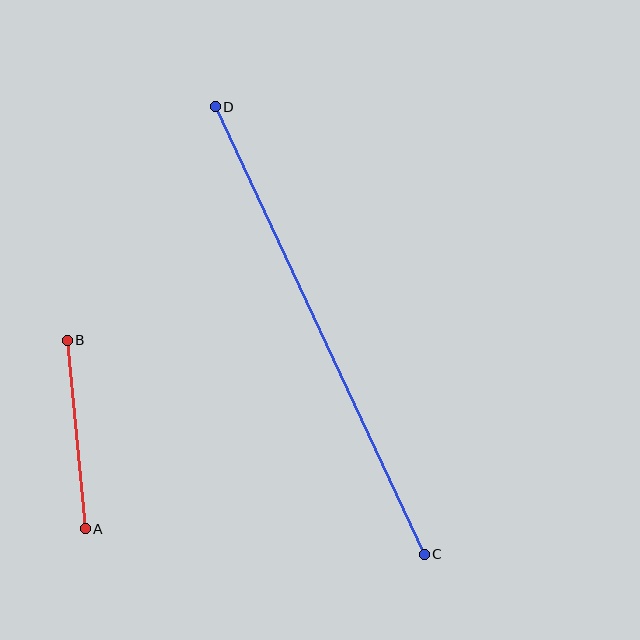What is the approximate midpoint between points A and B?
The midpoint is at approximately (76, 434) pixels.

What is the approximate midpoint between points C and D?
The midpoint is at approximately (320, 331) pixels.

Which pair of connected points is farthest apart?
Points C and D are farthest apart.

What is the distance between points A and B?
The distance is approximately 189 pixels.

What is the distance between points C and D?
The distance is approximately 494 pixels.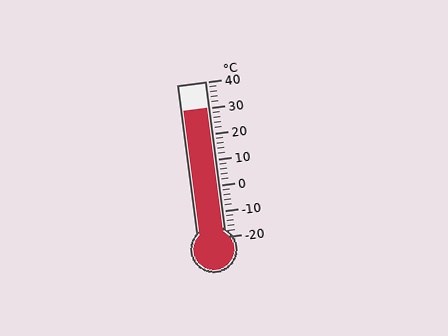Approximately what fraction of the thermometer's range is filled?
The thermometer is filled to approximately 85% of its range.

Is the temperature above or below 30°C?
The temperature is at 30°C.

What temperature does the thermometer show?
The thermometer shows approximately 30°C.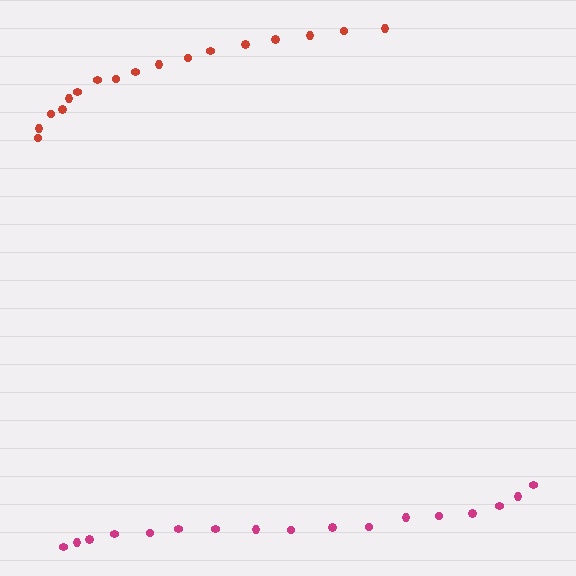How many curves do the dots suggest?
There are 2 distinct paths.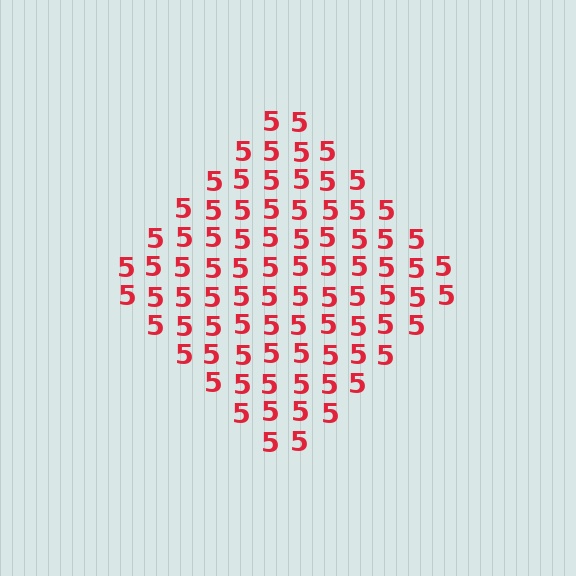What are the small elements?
The small elements are digit 5's.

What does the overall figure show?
The overall figure shows a diamond.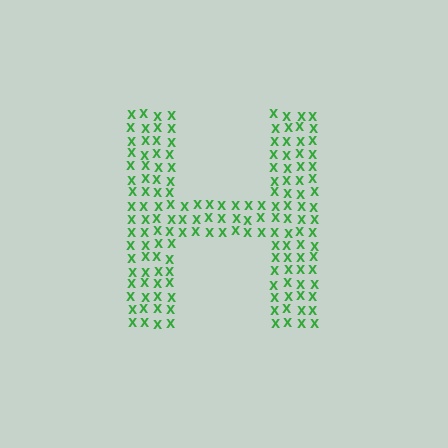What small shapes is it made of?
It is made of small letter X's.